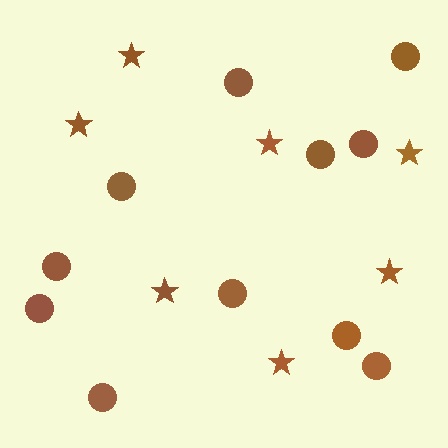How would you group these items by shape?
There are 2 groups: one group of stars (7) and one group of circles (11).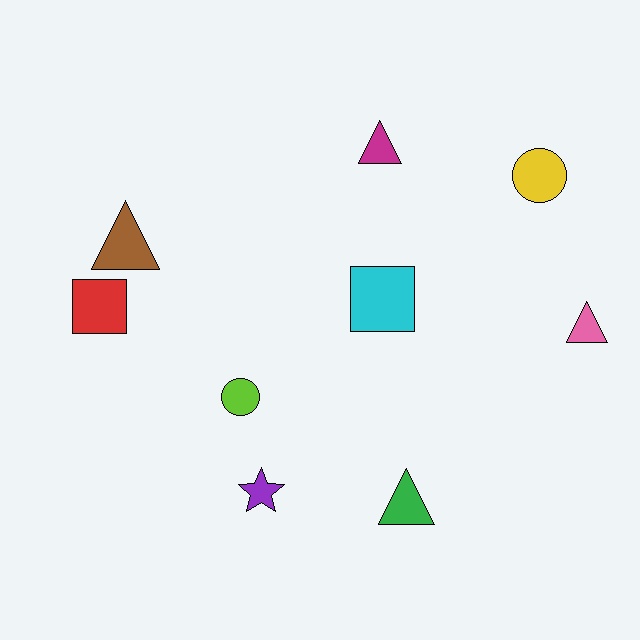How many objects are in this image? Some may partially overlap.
There are 9 objects.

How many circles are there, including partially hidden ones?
There are 2 circles.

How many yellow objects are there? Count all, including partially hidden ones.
There is 1 yellow object.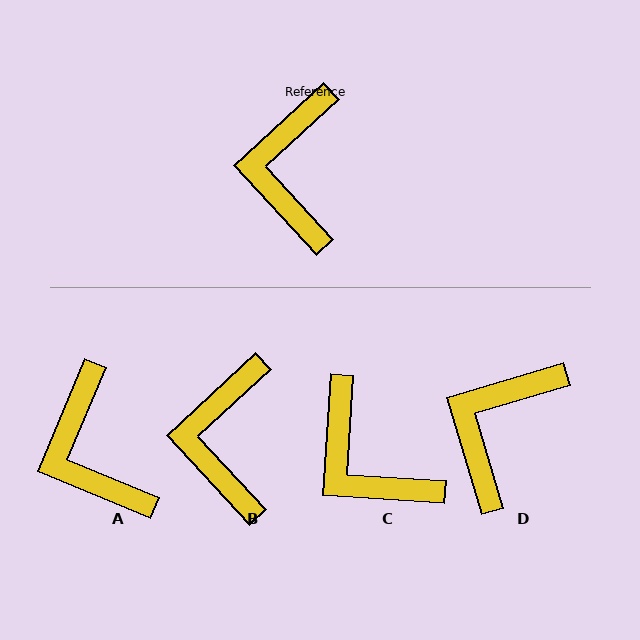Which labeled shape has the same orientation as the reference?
B.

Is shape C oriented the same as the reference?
No, it is off by about 43 degrees.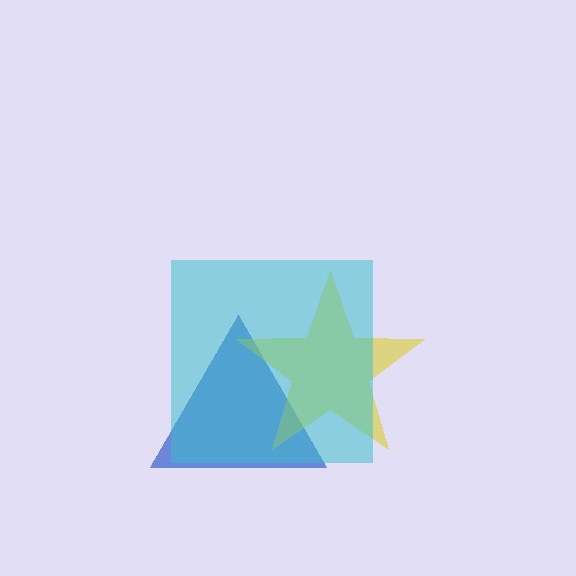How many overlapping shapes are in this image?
There are 3 overlapping shapes in the image.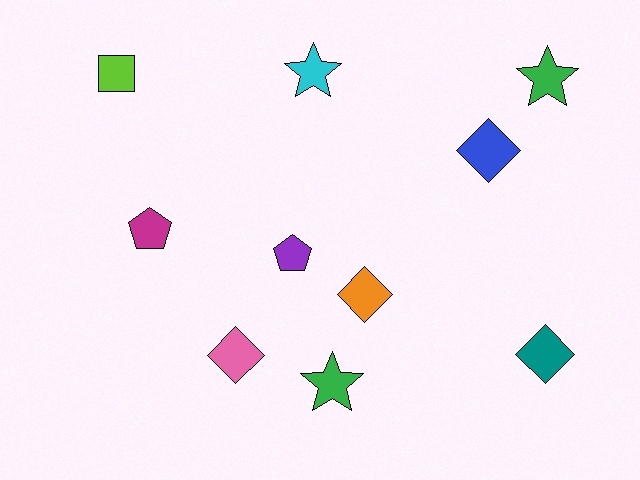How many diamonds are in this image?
There are 4 diamonds.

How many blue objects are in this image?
There is 1 blue object.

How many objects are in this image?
There are 10 objects.